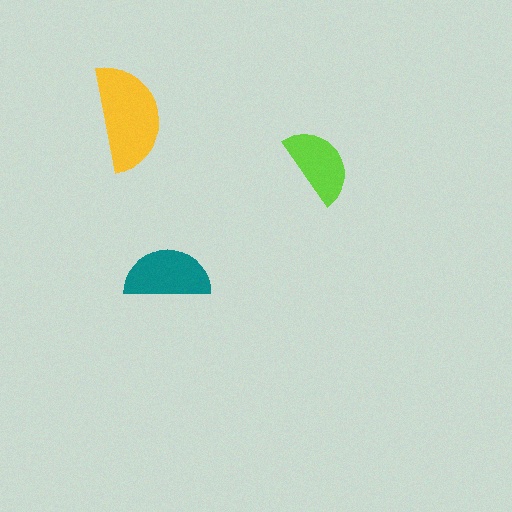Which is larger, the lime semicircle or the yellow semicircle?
The yellow one.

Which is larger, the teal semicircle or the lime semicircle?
The teal one.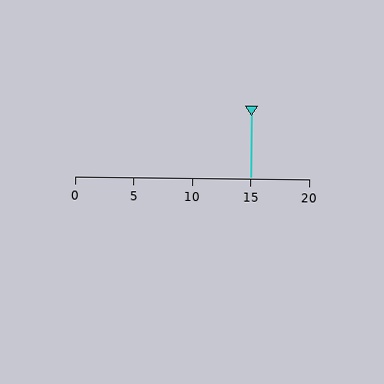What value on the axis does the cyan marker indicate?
The marker indicates approximately 15.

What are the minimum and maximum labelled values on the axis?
The axis runs from 0 to 20.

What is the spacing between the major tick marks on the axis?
The major ticks are spaced 5 apart.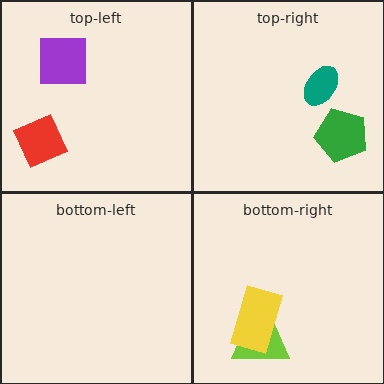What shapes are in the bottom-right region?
The lime trapezoid, the yellow rectangle.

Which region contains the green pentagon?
The top-right region.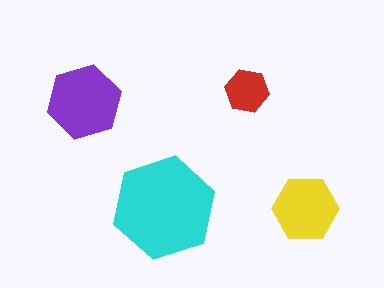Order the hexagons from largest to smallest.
the cyan one, the purple one, the yellow one, the red one.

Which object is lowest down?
The yellow hexagon is bottommost.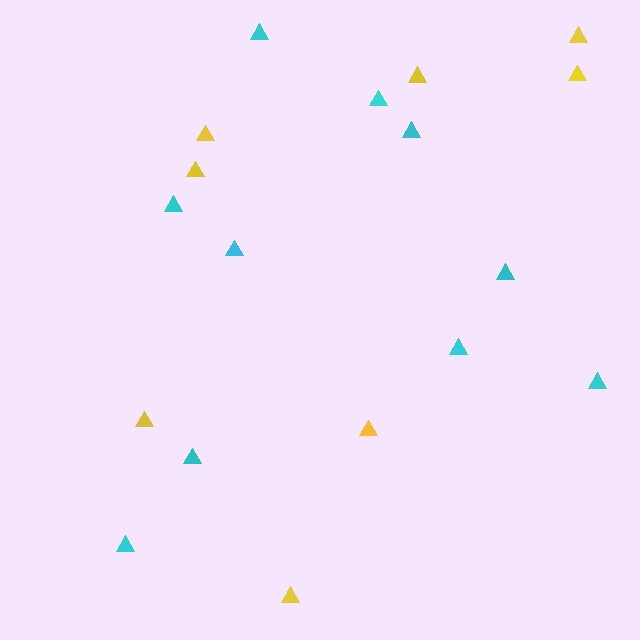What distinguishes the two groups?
There are 2 groups: one group of cyan triangles (10) and one group of yellow triangles (8).